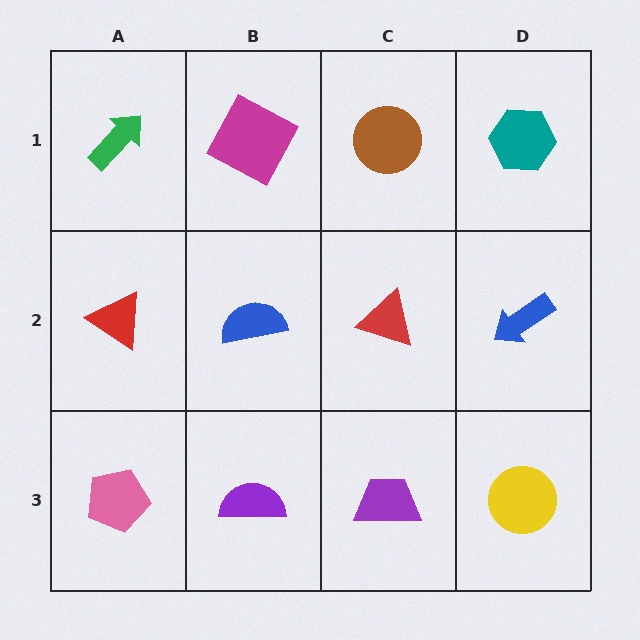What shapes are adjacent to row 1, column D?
A blue arrow (row 2, column D), a brown circle (row 1, column C).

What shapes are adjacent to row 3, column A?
A red triangle (row 2, column A), a purple semicircle (row 3, column B).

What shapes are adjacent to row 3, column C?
A red triangle (row 2, column C), a purple semicircle (row 3, column B), a yellow circle (row 3, column D).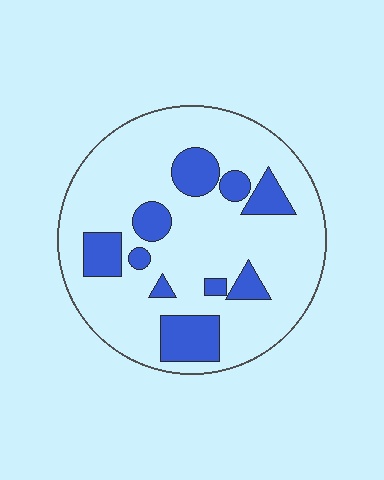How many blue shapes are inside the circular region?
10.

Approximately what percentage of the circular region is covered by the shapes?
Approximately 20%.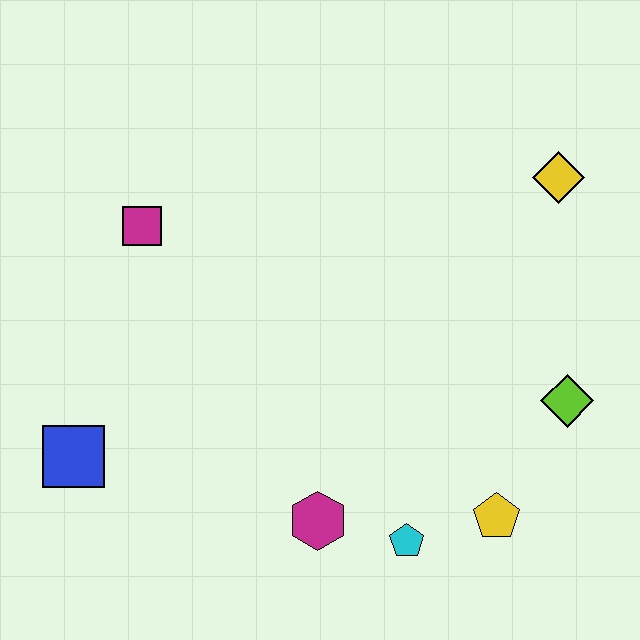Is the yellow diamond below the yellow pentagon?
No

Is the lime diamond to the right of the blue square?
Yes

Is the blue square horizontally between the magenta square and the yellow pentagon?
No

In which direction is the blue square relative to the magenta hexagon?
The blue square is to the left of the magenta hexagon.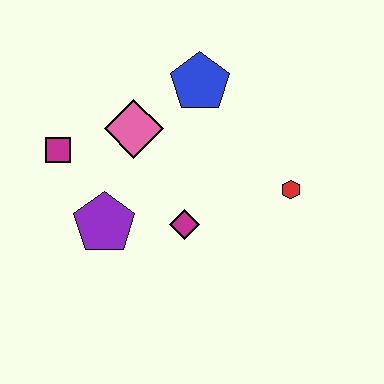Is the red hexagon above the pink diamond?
No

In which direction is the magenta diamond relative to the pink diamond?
The magenta diamond is below the pink diamond.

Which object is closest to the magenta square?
The pink diamond is closest to the magenta square.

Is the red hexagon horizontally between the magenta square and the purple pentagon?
No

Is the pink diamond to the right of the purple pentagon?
Yes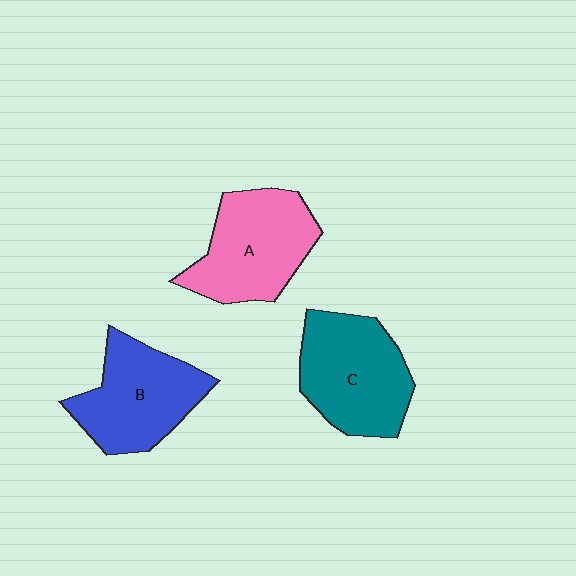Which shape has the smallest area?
Shape B (blue).